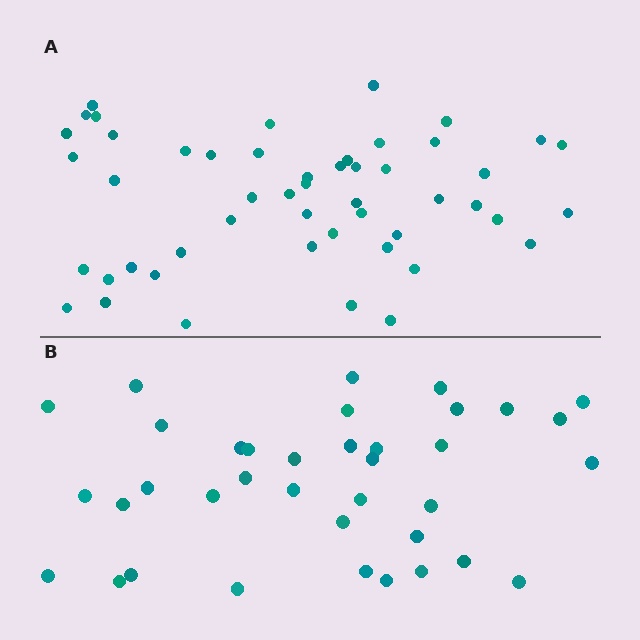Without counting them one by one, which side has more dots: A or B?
Region A (the top region) has more dots.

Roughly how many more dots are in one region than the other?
Region A has approximately 15 more dots than region B.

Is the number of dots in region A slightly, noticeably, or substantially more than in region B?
Region A has noticeably more, but not dramatically so. The ratio is roughly 1.4 to 1.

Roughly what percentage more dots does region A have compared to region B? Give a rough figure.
About 35% more.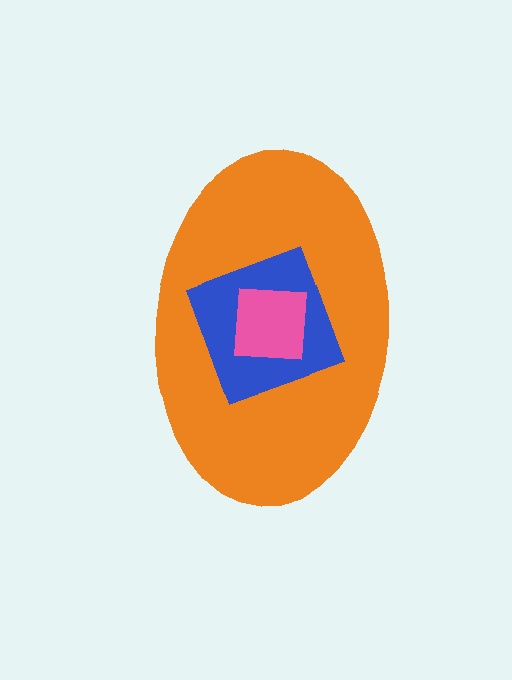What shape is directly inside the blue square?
The pink square.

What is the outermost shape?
The orange ellipse.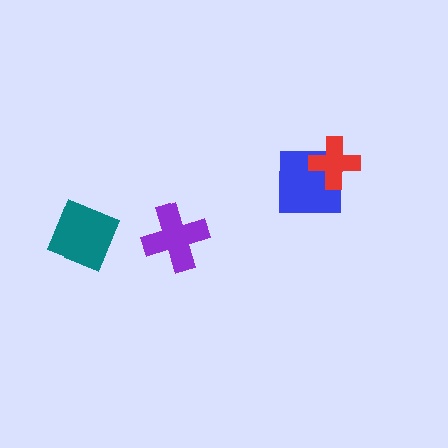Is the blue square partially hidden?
Yes, it is partially covered by another shape.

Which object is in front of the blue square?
The red cross is in front of the blue square.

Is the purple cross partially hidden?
No, no other shape covers it.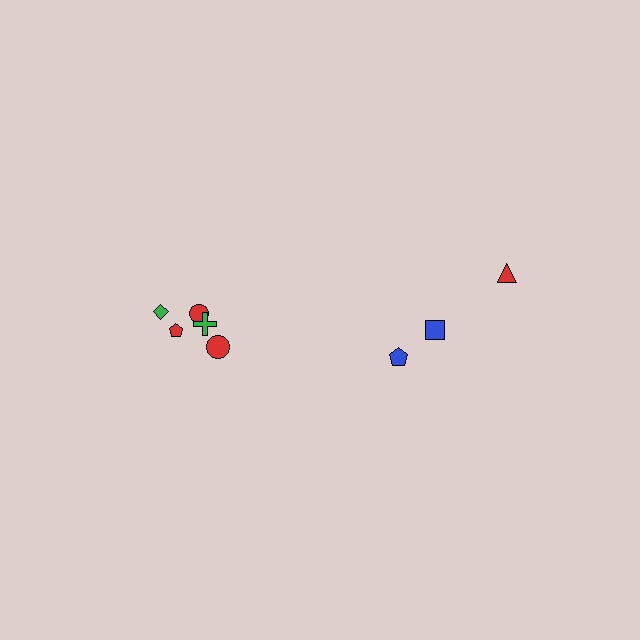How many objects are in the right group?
There are 3 objects.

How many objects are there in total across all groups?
There are 8 objects.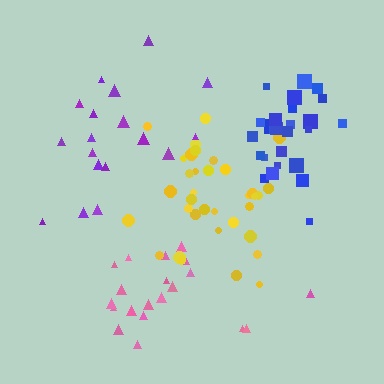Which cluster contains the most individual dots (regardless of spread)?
Yellow (35).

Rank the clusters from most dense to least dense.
blue, yellow, pink, purple.